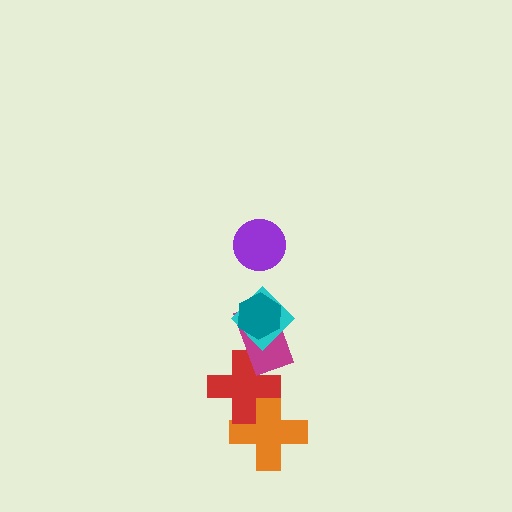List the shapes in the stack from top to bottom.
From top to bottom: the purple circle, the teal hexagon, the cyan diamond, the magenta rectangle, the red cross, the orange cross.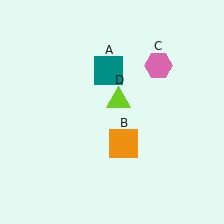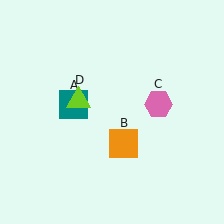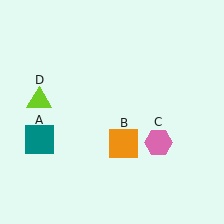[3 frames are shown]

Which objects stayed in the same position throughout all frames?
Orange square (object B) remained stationary.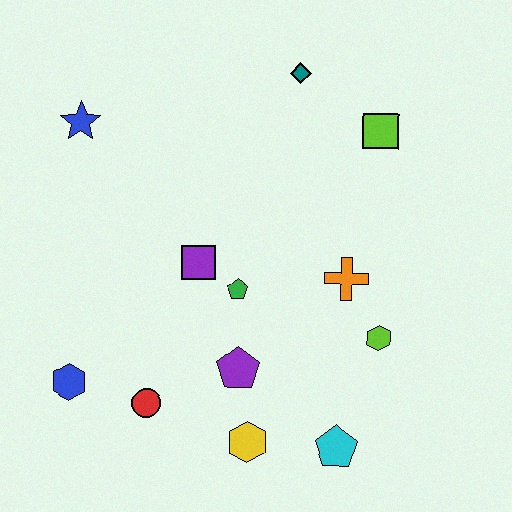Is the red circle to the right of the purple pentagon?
No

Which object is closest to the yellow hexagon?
The purple pentagon is closest to the yellow hexagon.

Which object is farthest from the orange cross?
The blue star is farthest from the orange cross.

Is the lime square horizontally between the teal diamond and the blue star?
No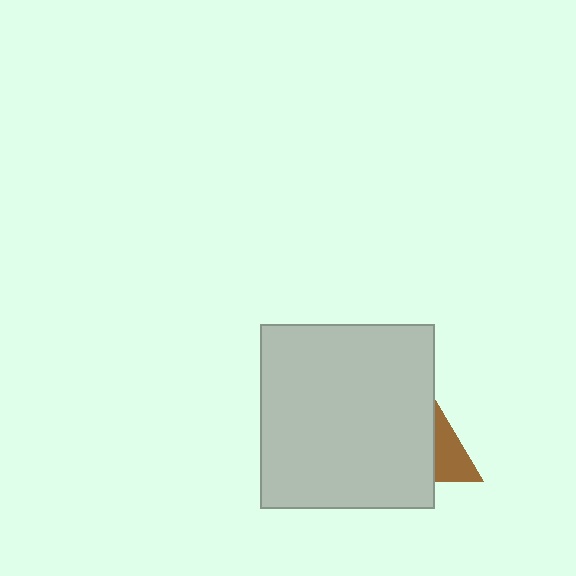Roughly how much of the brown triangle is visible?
About half of it is visible (roughly 51%).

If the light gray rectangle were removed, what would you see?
You would see the complete brown triangle.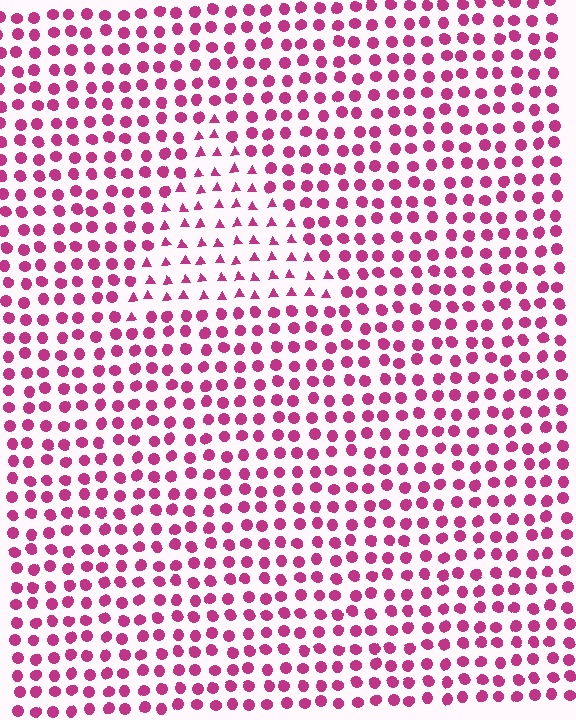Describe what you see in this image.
The image is filled with small magenta elements arranged in a uniform grid. A triangle-shaped region contains triangles, while the surrounding area contains circles. The boundary is defined purely by the change in element shape.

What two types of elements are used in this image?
The image uses triangles inside the triangle region and circles outside it.